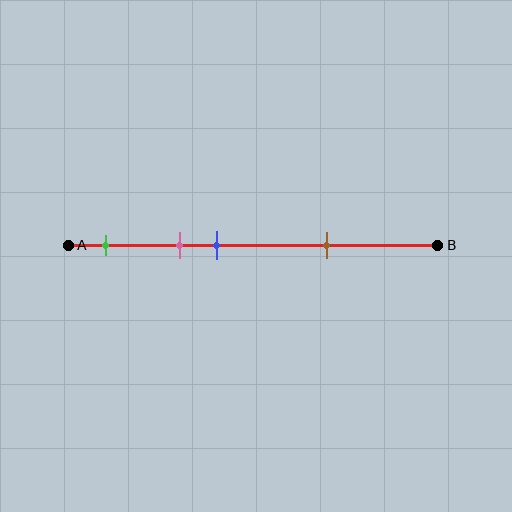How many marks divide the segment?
There are 4 marks dividing the segment.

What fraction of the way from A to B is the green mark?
The green mark is approximately 10% (0.1) of the way from A to B.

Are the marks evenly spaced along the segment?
No, the marks are not evenly spaced.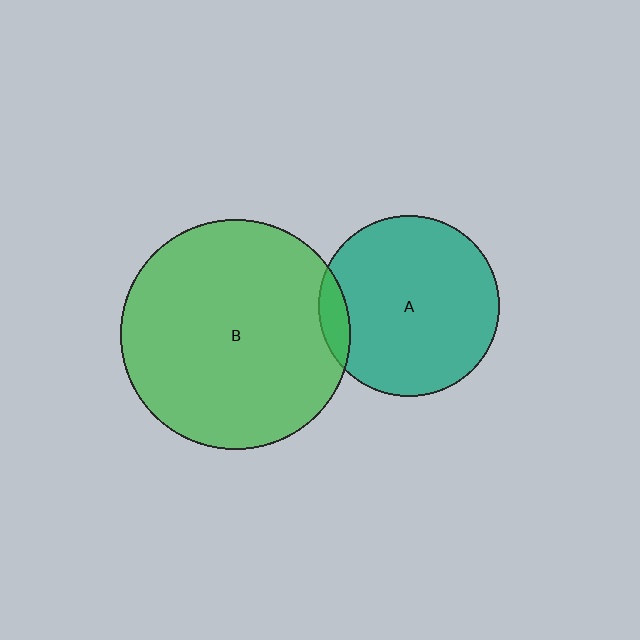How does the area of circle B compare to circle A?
Approximately 1.6 times.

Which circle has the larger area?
Circle B (green).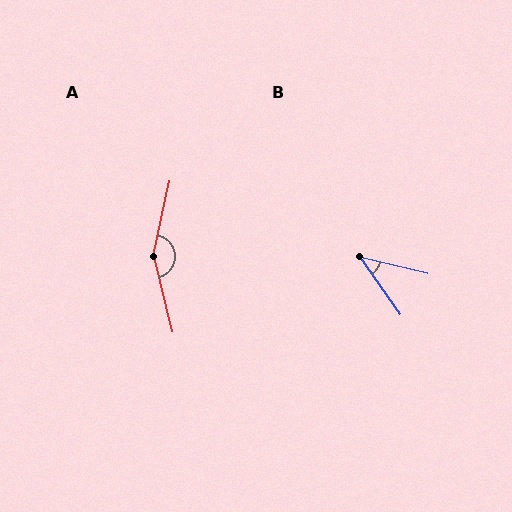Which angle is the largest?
A, at approximately 154 degrees.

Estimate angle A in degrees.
Approximately 154 degrees.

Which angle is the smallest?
B, at approximately 42 degrees.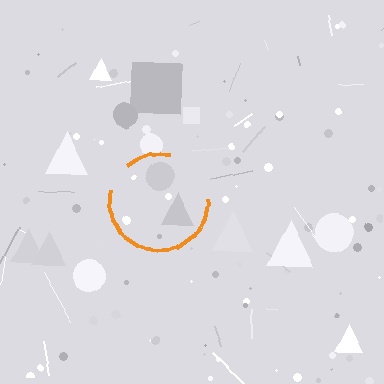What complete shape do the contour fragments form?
The contour fragments form a circle.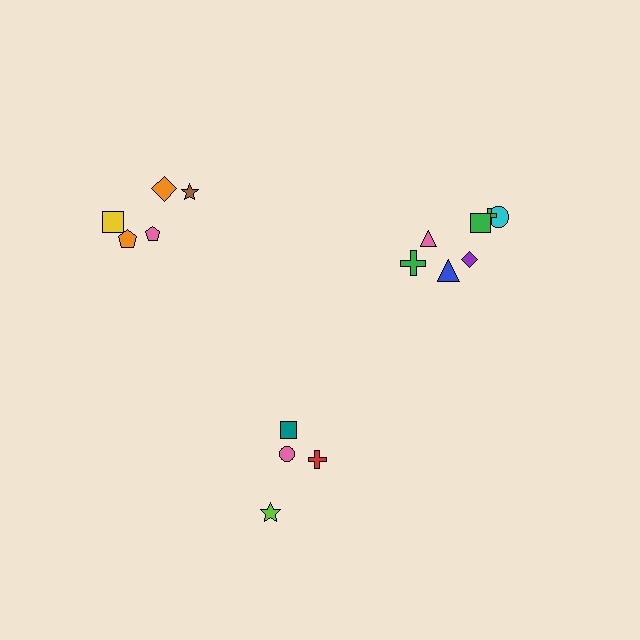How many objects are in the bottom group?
There are 4 objects.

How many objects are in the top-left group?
There are 5 objects.